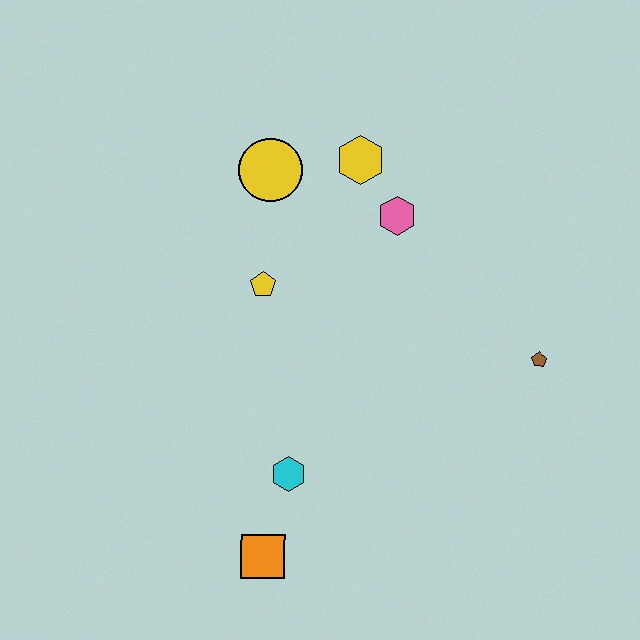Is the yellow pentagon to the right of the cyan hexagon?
No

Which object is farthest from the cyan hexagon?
The yellow hexagon is farthest from the cyan hexagon.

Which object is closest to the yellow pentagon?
The yellow circle is closest to the yellow pentagon.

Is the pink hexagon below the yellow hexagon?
Yes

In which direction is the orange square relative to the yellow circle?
The orange square is below the yellow circle.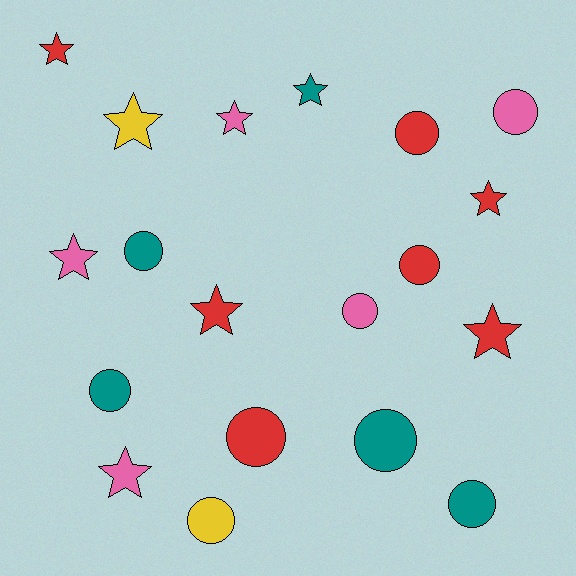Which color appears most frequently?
Red, with 7 objects.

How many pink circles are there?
There are 2 pink circles.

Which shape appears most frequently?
Circle, with 10 objects.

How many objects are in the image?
There are 19 objects.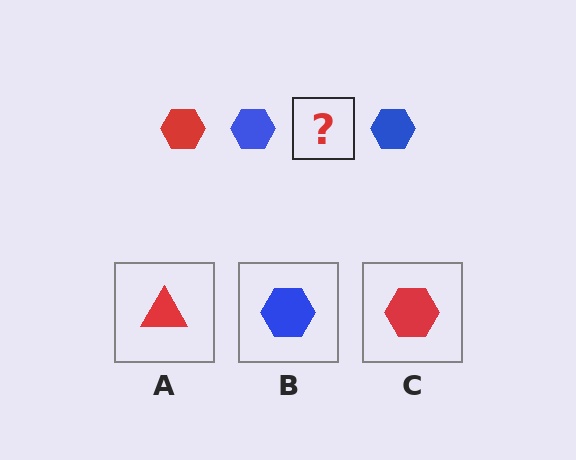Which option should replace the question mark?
Option C.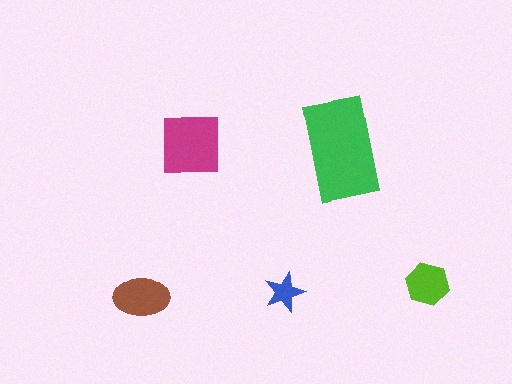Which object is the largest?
The green rectangle.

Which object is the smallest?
The blue star.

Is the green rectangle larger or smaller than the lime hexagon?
Larger.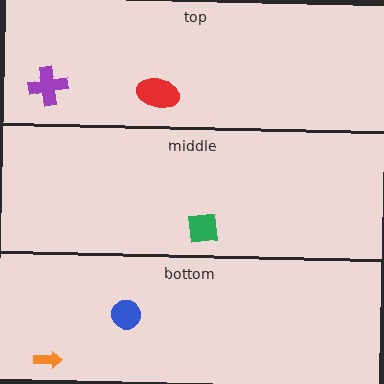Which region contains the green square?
The middle region.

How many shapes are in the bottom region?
2.